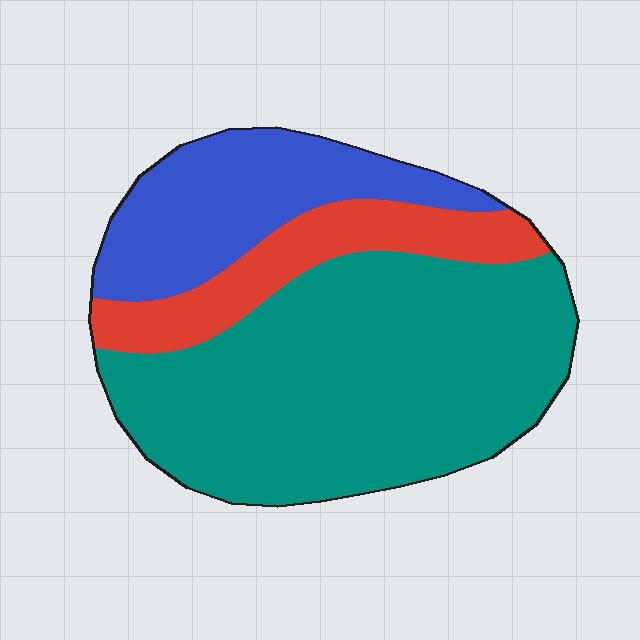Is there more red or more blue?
Blue.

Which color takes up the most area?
Teal, at roughly 60%.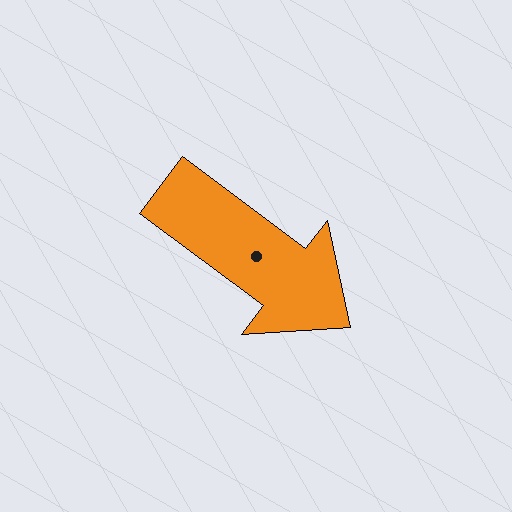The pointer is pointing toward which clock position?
Roughly 4 o'clock.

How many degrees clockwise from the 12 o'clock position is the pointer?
Approximately 127 degrees.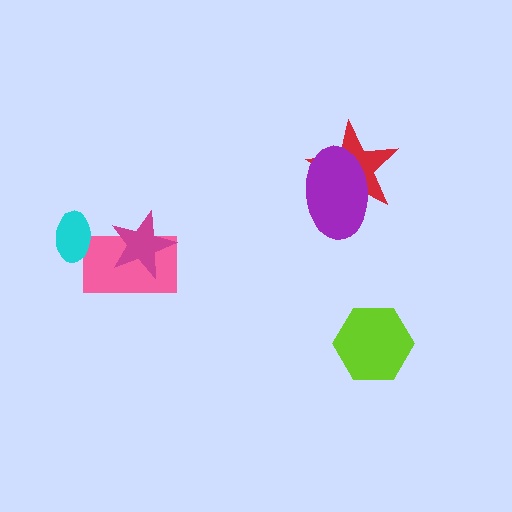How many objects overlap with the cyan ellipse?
1 object overlaps with the cyan ellipse.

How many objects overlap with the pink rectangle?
2 objects overlap with the pink rectangle.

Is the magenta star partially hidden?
No, no other shape covers it.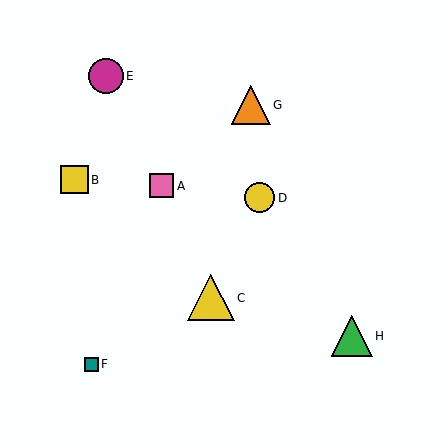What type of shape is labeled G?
Shape G is an orange triangle.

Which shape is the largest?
The yellow triangle (labeled C) is the largest.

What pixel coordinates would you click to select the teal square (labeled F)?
Click at (91, 364) to select the teal square F.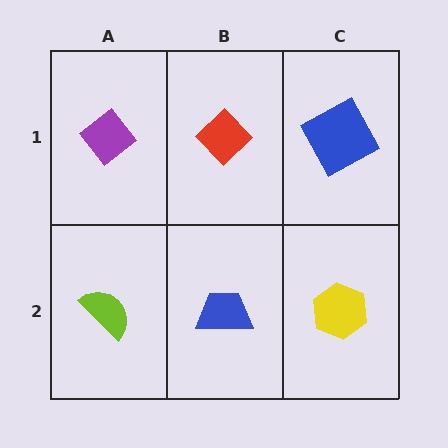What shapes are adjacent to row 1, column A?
A lime semicircle (row 2, column A), a red diamond (row 1, column B).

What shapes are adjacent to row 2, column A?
A purple diamond (row 1, column A), a blue trapezoid (row 2, column B).